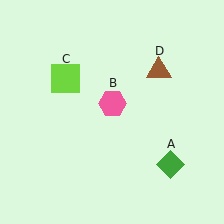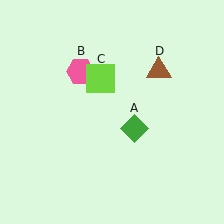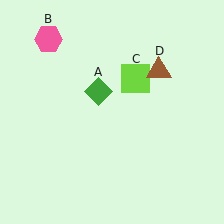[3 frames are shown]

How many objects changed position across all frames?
3 objects changed position: green diamond (object A), pink hexagon (object B), lime square (object C).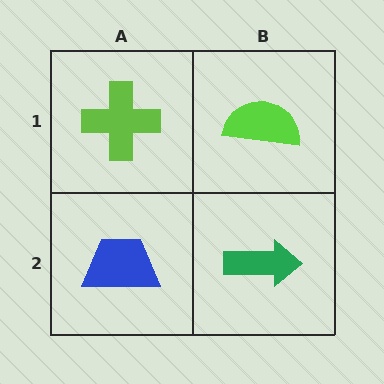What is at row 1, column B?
A lime semicircle.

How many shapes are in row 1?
2 shapes.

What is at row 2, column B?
A green arrow.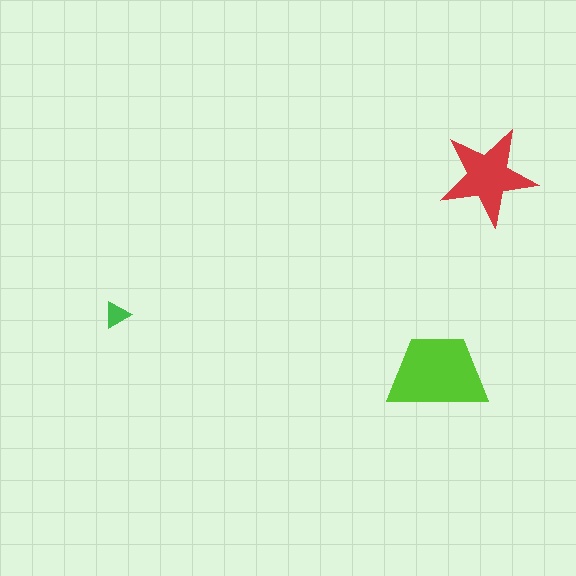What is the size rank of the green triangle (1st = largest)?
3rd.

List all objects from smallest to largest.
The green triangle, the red star, the lime trapezoid.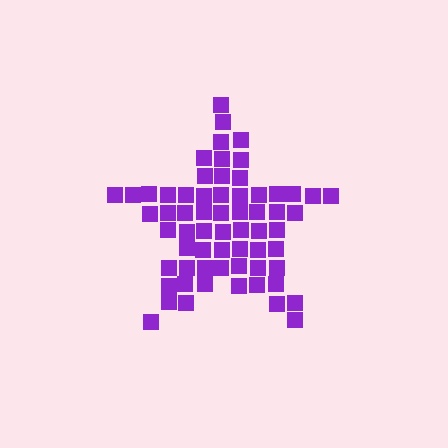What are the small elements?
The small elements are squares.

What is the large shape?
The large shape is a star.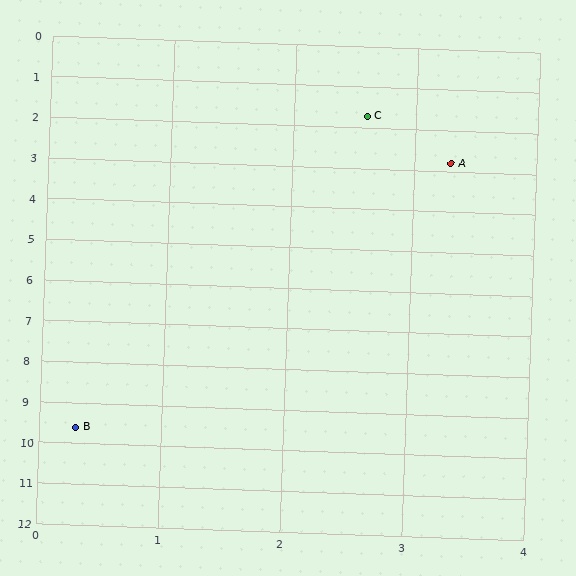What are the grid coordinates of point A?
Point A is at approximately (3.3, 2.8).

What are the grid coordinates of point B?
Point B is at approximately (0.3, 9.6).